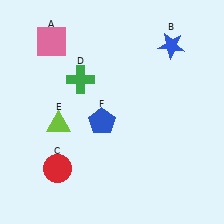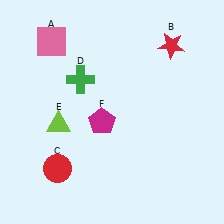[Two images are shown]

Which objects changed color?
B changed from blue to red. F changed from blue to magenta.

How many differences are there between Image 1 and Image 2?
There are 2 differences between the two images.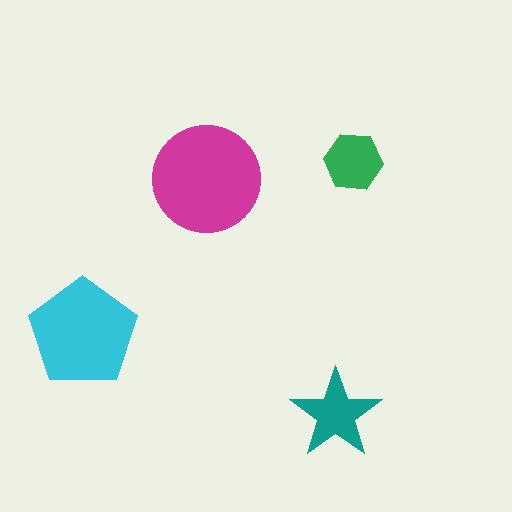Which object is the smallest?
The green hexagon.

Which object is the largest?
The magenta circle.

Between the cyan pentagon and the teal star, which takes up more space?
The cyan pentagon.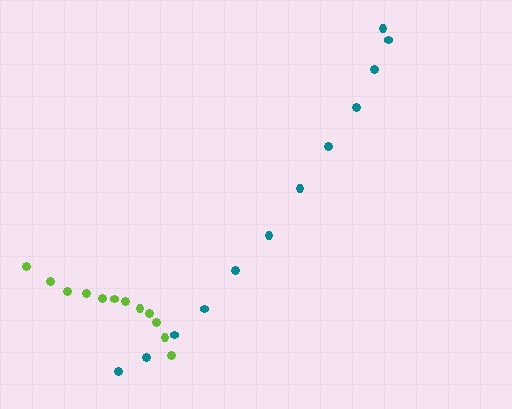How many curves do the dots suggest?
There are 2 distinct paths.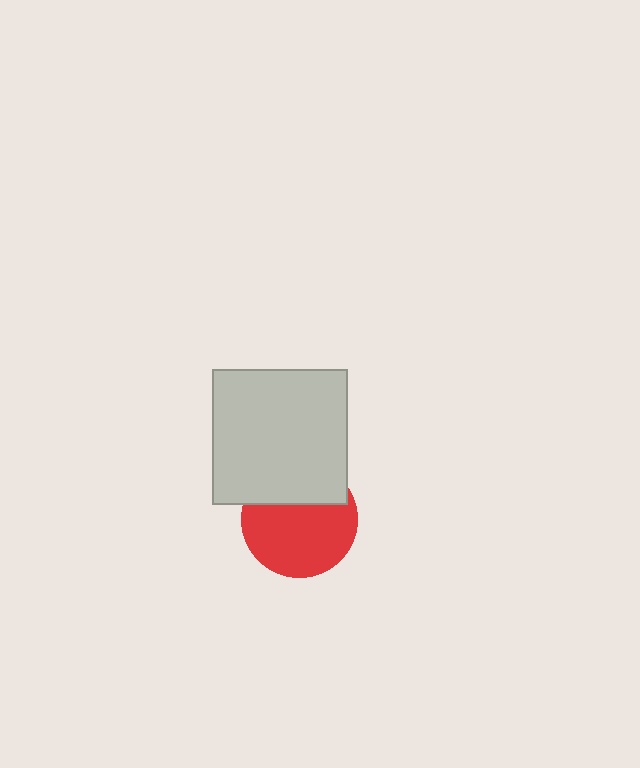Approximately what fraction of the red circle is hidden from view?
Roughly 34% of the red circle is hidden behind the light gray square.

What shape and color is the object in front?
The object in front is a light gray square.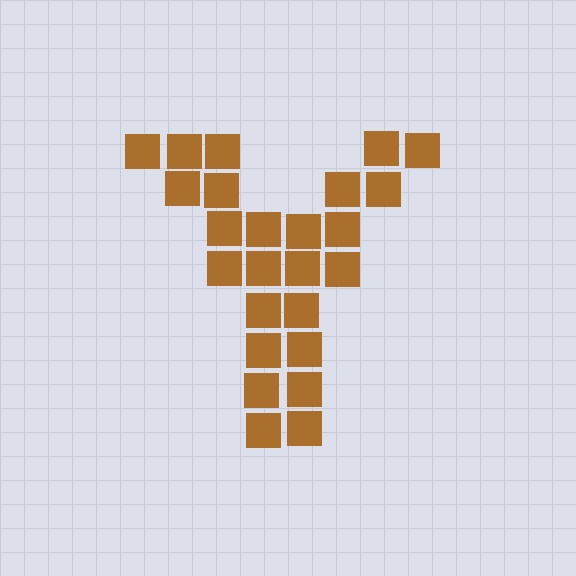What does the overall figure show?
The overall figure shows the letter Y.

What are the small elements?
The small elements are squares.